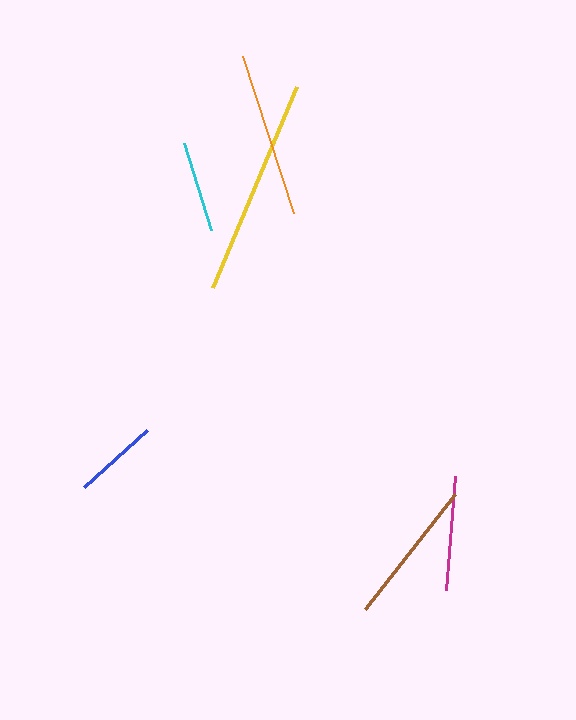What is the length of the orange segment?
The orange segment is approximately 165 pixels long.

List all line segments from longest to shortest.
From longest to shortest: yellow, orange, brown, magenta, cyan, blue.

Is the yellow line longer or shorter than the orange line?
The yellow line is longer than the orange line.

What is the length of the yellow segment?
The yellow segment is approximately 218 pixels long.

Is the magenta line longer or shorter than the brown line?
The brown line is longer than the magenta line.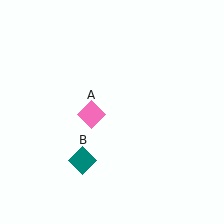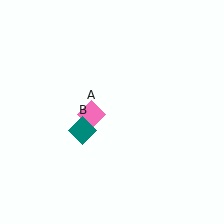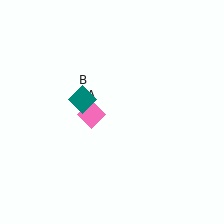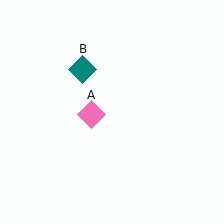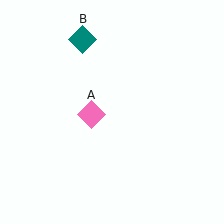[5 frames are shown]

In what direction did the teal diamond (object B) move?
The teal diamond (object B) moved up.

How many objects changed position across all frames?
1 object changed position: teal diamond (object B).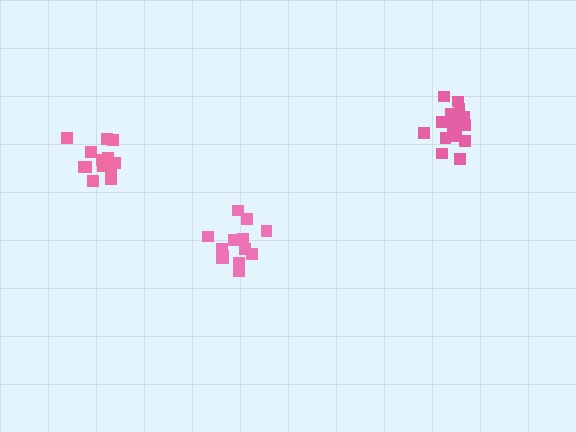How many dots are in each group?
Group 1: 14 dots, Group 2: 14 dots, Group 3: 15 dots (43 total).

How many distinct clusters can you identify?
There are 3 distinct clusters.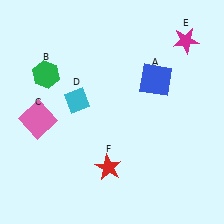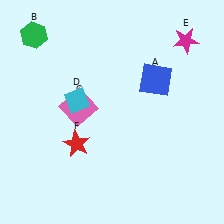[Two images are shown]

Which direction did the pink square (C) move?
The pink square (C) moved right.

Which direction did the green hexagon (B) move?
The green hexagon (B) moved up.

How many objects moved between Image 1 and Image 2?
3 objects moved between the two images.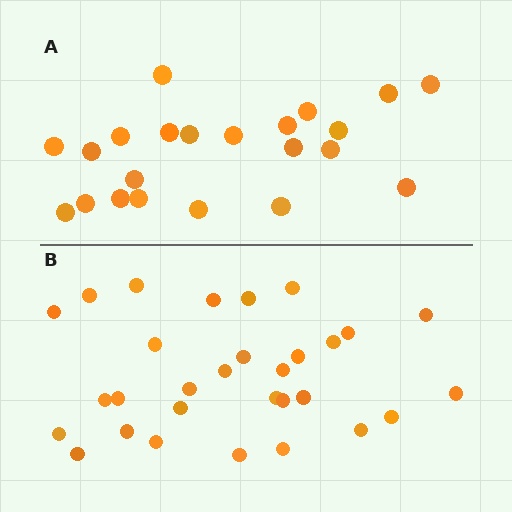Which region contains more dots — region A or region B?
Region B (the bottom region) has more dots.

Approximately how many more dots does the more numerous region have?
Region B has roughly 8 or so more dots than region A.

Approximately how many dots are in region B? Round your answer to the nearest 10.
About 30 dots.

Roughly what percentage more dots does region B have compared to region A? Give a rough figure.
About 35% more.